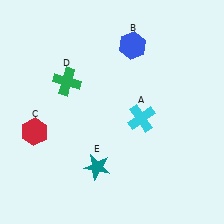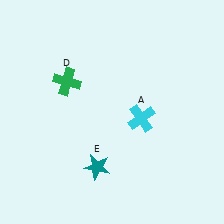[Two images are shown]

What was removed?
The red hexagon (C), the blue hexagon (B) were removed in Image 2.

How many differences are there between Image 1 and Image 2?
There are 2 differences between the two images.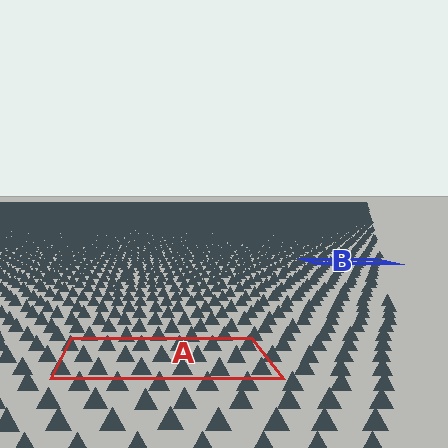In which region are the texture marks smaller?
The texture marks are smaller in region B, because it is farther away.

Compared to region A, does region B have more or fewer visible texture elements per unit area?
Region B has more texture elements per unit area — they are packed more densely because it is farther away.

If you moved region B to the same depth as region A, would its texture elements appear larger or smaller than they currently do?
They would appear larger. At a closer depth, the same texture elements are projected at a bigger on-screen size.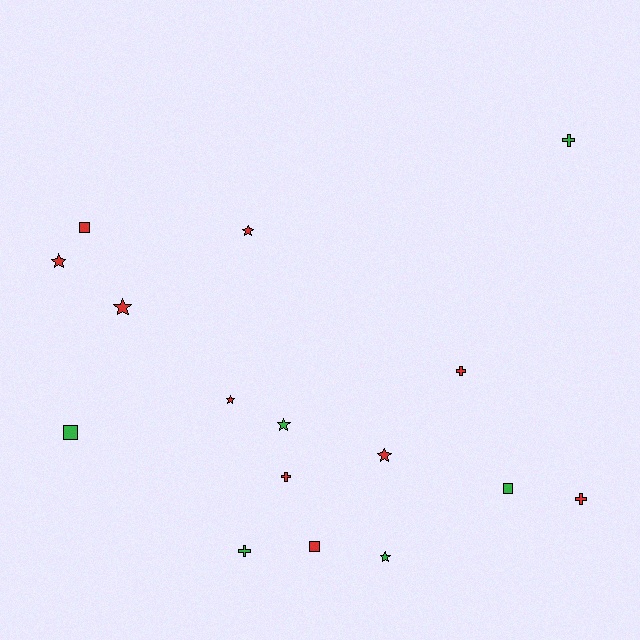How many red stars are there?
There are 5 red stars.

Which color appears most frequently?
Red, with 10 objects.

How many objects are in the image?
There are 16 objects.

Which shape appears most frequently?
Star, with 7 objects.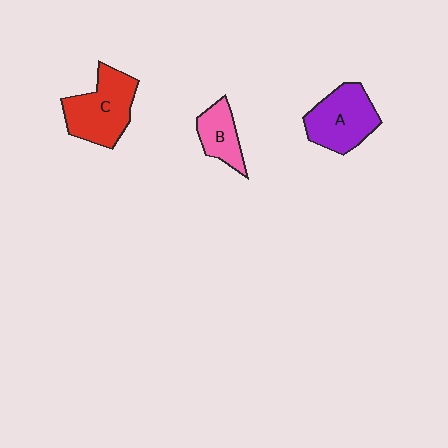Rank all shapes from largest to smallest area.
From largest to smallest: C (red), A (purple), B (pink).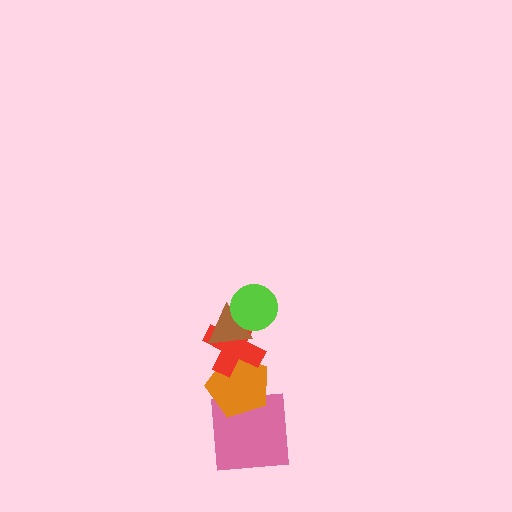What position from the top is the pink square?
The pink square is 5th from the top.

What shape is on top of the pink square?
The orange pentagon is on top of the pink square.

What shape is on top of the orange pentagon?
The red cross is on top of the orange pentagon.